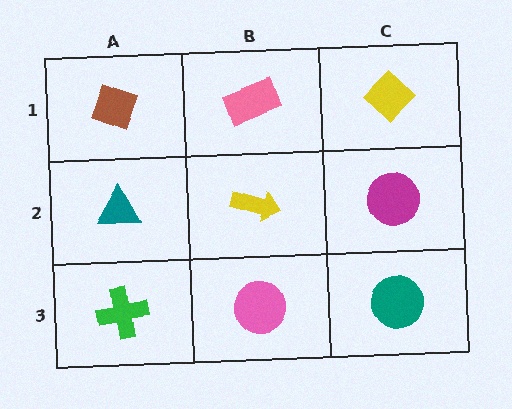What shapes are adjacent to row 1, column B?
A yellow arrow (row 2, column B), a brown diamond (row 1, column A), a yellow diamond (row 1, column C).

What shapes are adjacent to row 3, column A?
A teal triangle (row 2, column A), a pink circle (row 3, column B).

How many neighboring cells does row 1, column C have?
2.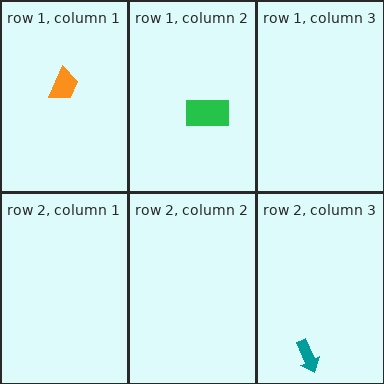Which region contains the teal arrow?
The row 2, column 3 region.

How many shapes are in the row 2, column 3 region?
1.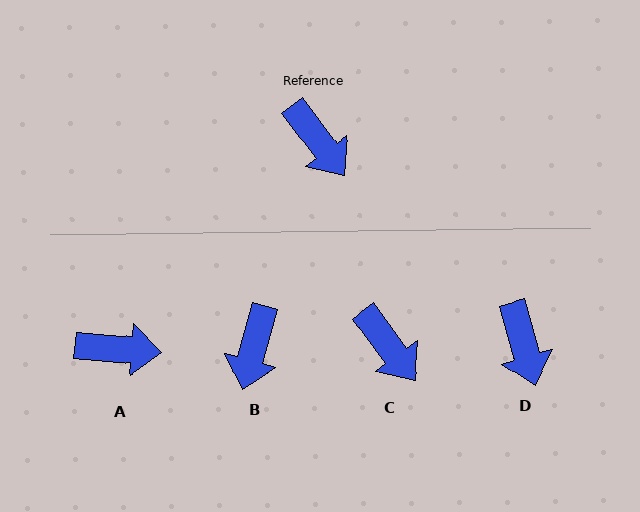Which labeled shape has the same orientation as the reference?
C.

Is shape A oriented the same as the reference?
No, it is off by about 48 degrees.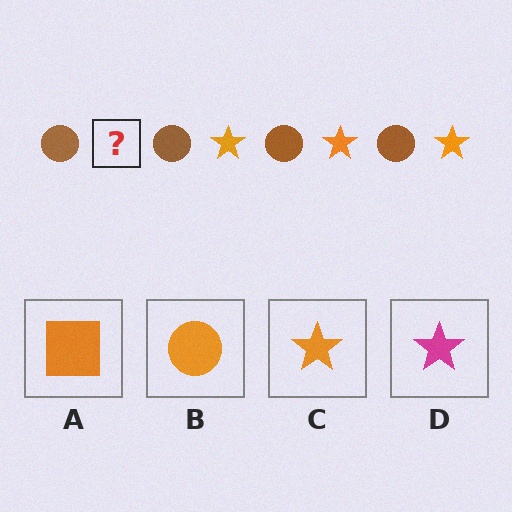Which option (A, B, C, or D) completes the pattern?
C.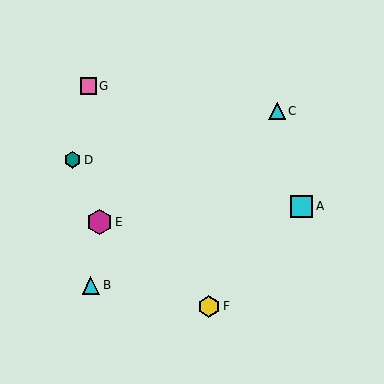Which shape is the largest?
The magenta hexagon (labeled E) is the largest.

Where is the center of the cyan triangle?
The center of the cyan triangle is at (277, 111).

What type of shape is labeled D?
Shape D is a teal hexagon.